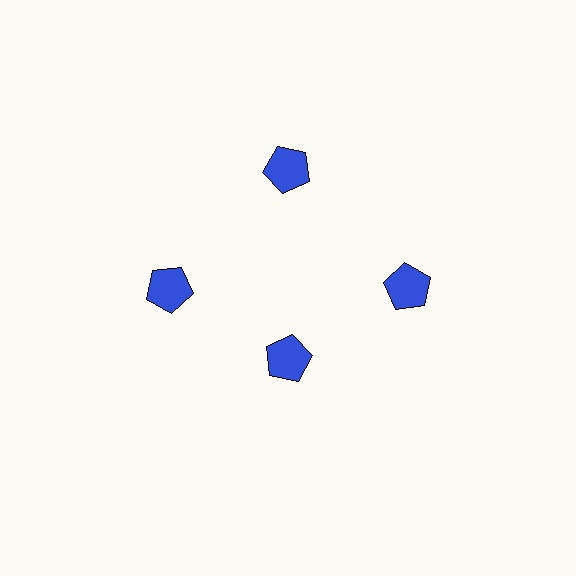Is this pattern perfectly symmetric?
No. The 4 blue pentagons are arranged in a ring, but one element near the 6 o'clock position is pulled inward toward the center, breaking the 4-fold rotational symmetry.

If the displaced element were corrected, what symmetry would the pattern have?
It would have 4-fold rotational symmetry — the pattern would map onto itself every 90 degrees.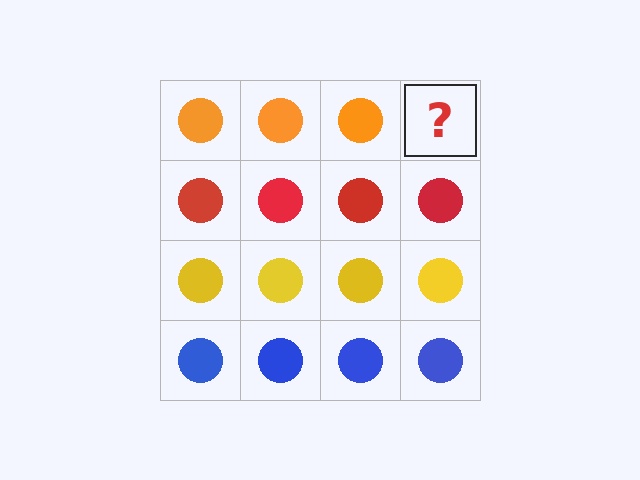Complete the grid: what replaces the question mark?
The question mark should be replaced with an orange circle.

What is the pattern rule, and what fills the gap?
The rule is that each row has a consistent color. The gap should be filled with an orange circle.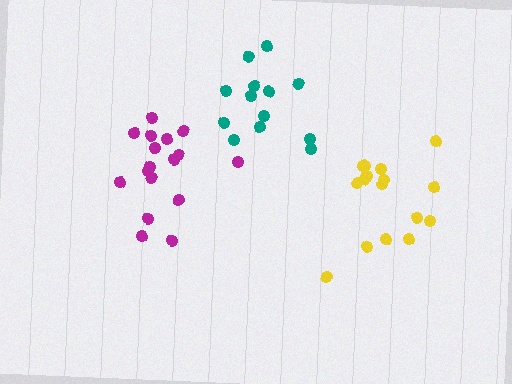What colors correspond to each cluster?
The clusters are colored: magenta, teal, yellow.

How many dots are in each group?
Group 1: 17 dots, Group 2: 13 dots, Group 3: 16 dots (46 total).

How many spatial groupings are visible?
There are 3 spatial groupings.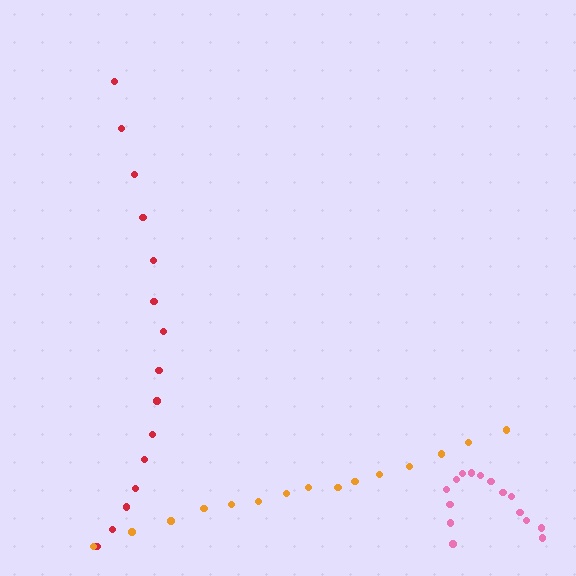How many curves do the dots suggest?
There are 3 distinct paths.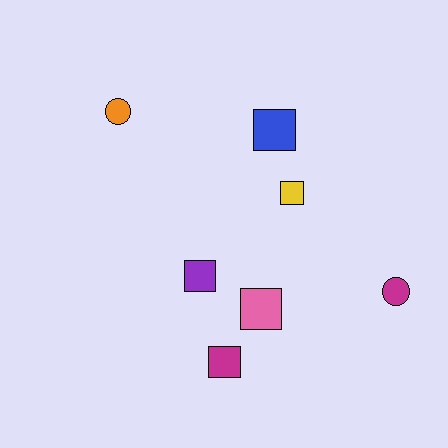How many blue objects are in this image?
There is 1 blue object.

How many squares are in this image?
There are 5 squares.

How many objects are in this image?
There are 7 objects.